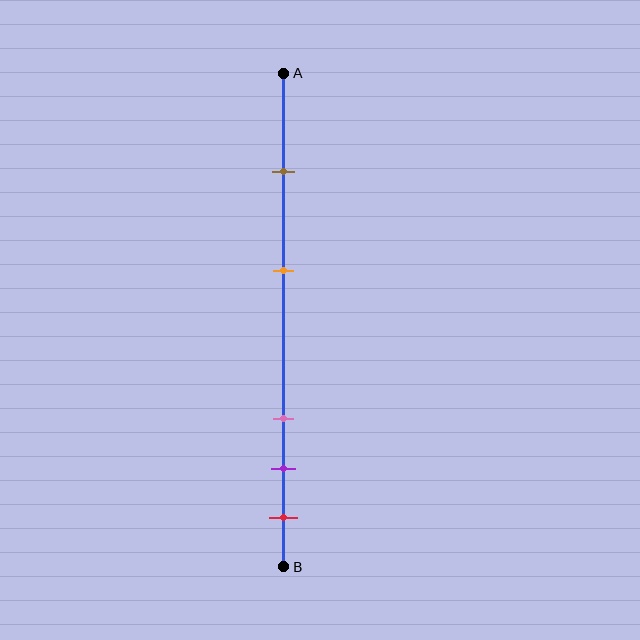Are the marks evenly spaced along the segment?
No, the marks are not evenly spaced.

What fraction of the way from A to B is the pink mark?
The pink mark is approximately 70% (0.7) of the way from A to B.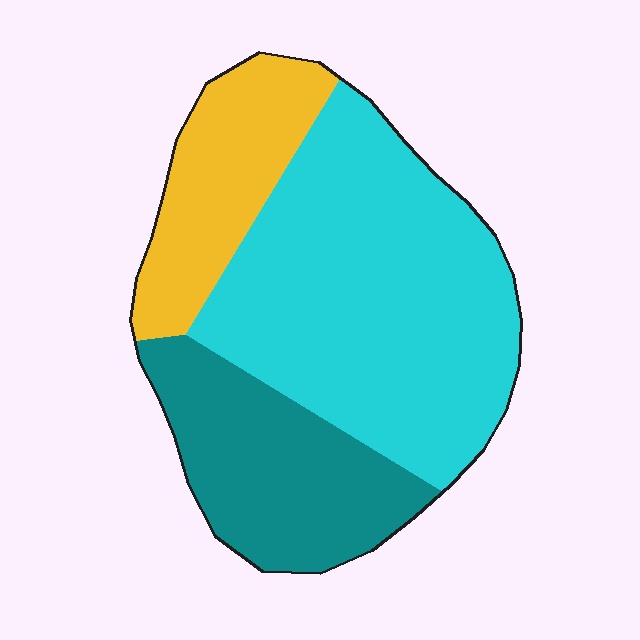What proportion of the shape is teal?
Teal covers roughly 25% of the shape.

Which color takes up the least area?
Yellow, at roughly 20%.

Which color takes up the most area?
Cyan, at roughly 55%.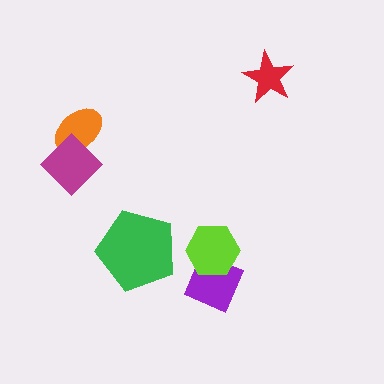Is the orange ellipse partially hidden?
Yes, it is partially covered by another shape.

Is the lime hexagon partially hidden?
No, no other shape covers it.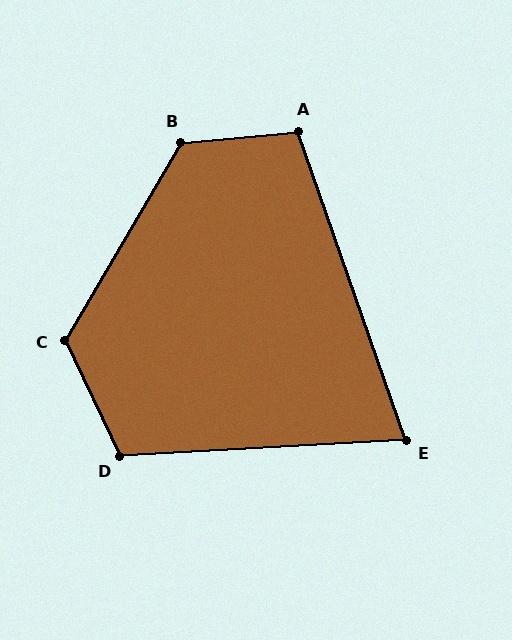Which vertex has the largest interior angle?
B, at approximately 126 degrees.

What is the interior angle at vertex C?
Approximately 124 degrees (obtuse).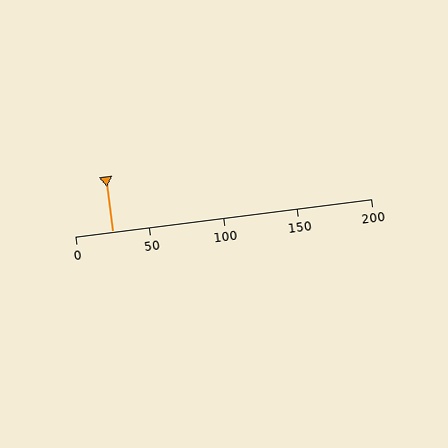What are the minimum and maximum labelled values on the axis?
The axis runs from 0 to 200.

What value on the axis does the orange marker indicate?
The marker indicates approximately 25.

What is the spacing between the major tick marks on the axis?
The major ticks are spaced 50 apart.